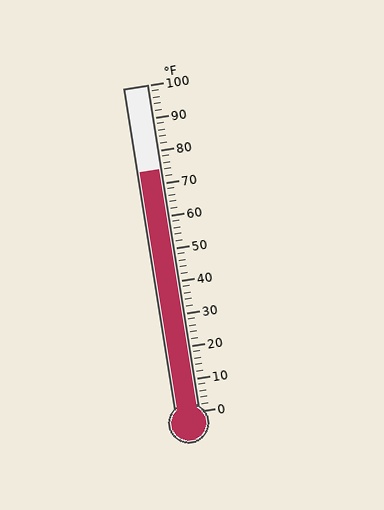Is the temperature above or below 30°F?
The temperature is above 30°F.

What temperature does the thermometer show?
The thermometer shows approximately 74°F.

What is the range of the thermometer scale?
The thermometer scale ranges from 0°F to 100°F.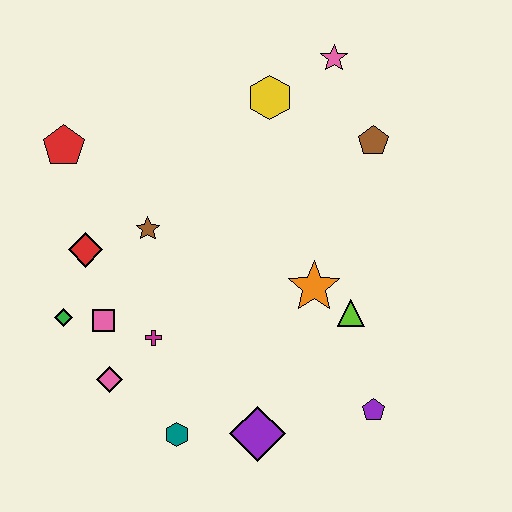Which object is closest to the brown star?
The red diamond is closest to the brown star.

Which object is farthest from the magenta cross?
The pink star is farthest from the magenta cross.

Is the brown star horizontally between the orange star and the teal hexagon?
No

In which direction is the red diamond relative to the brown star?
The red diamond is to the left of the brown star.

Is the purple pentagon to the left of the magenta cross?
No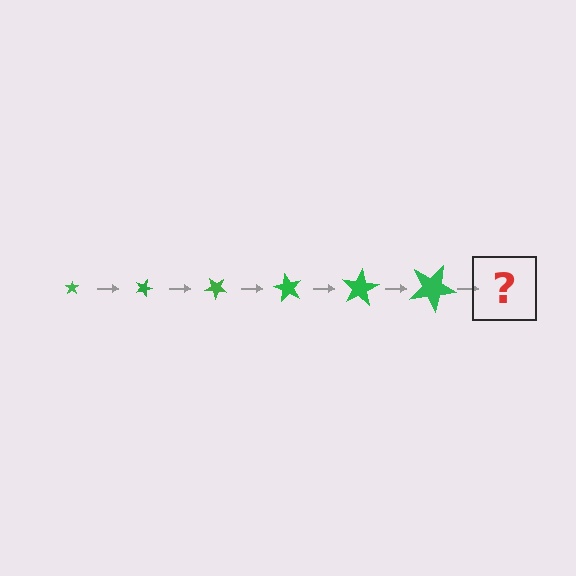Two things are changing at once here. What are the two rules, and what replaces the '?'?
The two rules are that the star grows larger each step and it rotates 20 degrees each step. The '?' should be a star, larger than the previous one and rotated 120 degrees from the start.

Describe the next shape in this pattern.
It should be a star, larger than the previous one and rotated 120 degrees from the start.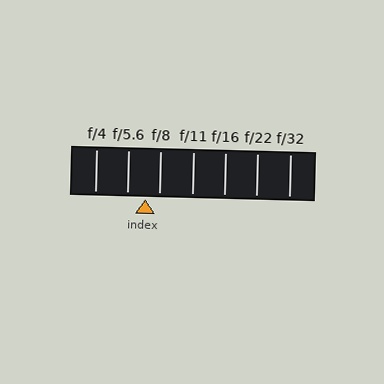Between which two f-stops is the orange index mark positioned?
The index mark is between f/5.6 and f/8.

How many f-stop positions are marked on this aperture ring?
There are 7 f-stop positions marked.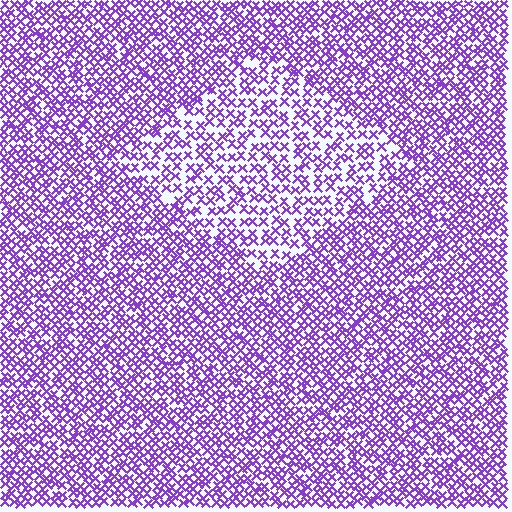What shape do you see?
I see a diamond.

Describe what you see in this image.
The image contains small purple elements arranged at two different densities. A diamond-shaped region is visible where the elements are less densely packed than the surrounding area.